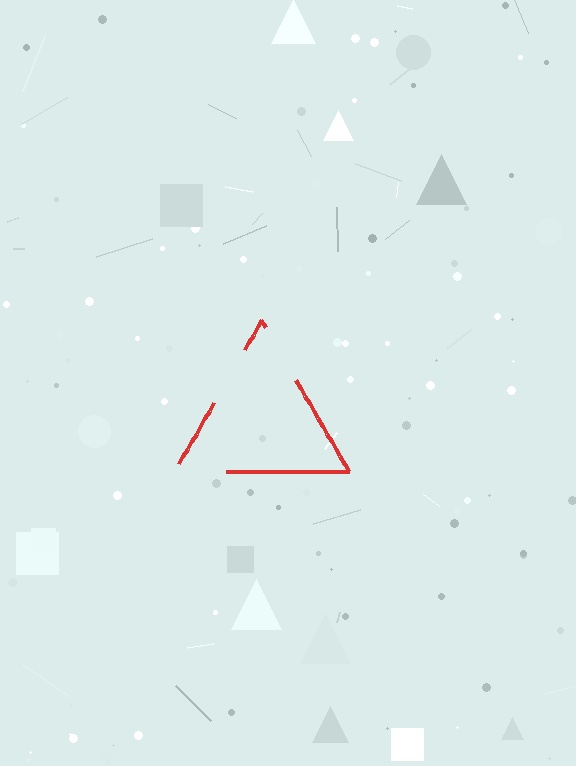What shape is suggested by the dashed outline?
The dashed outline suggests a triangle.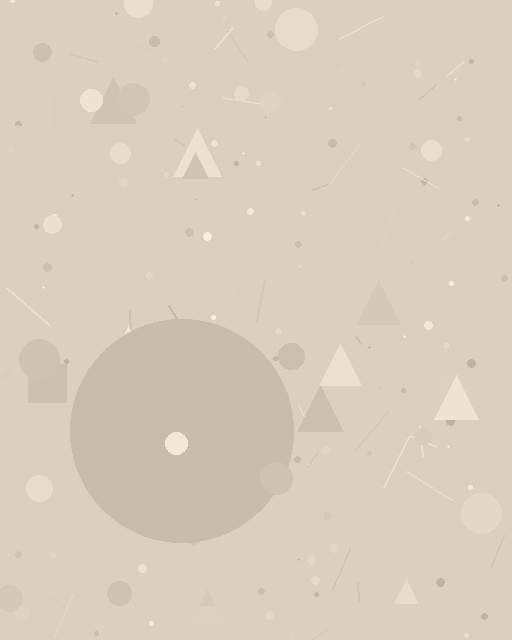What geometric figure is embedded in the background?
A circle is embedded in the background.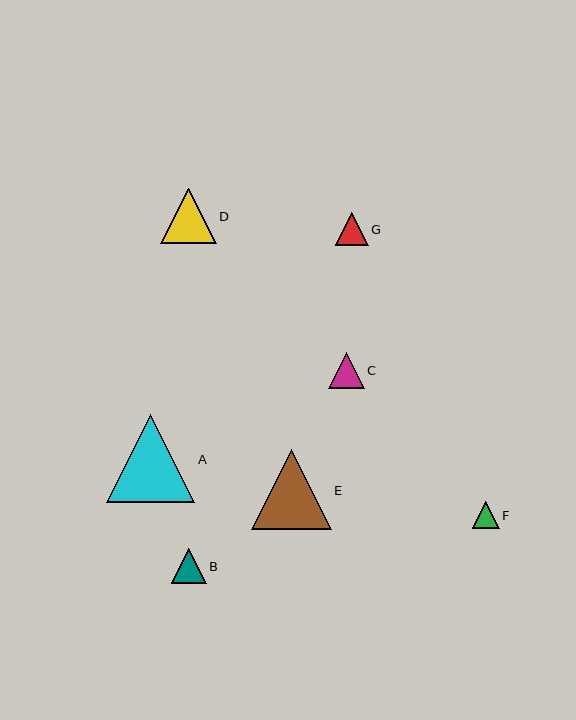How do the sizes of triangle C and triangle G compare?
Triangle C and triangle G are approximately the same size.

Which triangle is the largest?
Triangle A is the largest with a size of approximately 88 pixels.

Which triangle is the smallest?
Triangle F is the smallest with a size of approximately 26 pixels.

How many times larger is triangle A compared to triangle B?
Triangle A is approximately 2.5 times the size of triangle B.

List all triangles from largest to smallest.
From largest to smallest: A, E, D, C, B, G, F.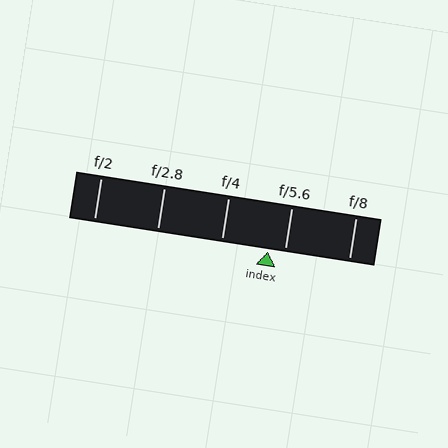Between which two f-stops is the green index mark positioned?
The index mark is between f/4 and f/5.6.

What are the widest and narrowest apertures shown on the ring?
The widest aperture shown is f/2 and the narrowest is f/8.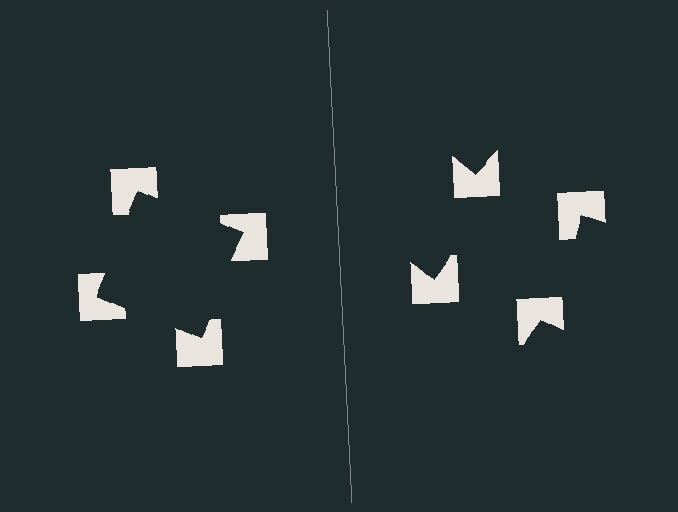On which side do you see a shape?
An illusory square appears on the left side. On the right side the wedge cuts are rotated, so no coherent shape forms.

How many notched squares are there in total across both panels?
8 — 4 on each side.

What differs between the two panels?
The notched squares are positioned identically on both sides; only the wedge orientations differ. On the left they align to a square; on the right they are misaligned.